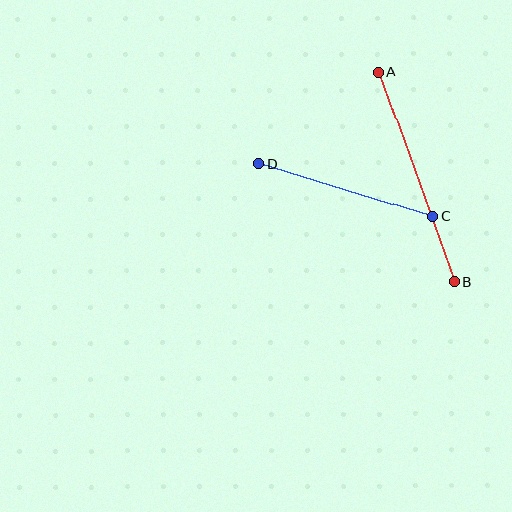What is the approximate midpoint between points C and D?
The midpoint is at approximately (345, 190) pixels.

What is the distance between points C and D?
The distance is approximately 182 pixels.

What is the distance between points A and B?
The distance is approximately 223 pixels.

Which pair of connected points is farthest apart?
Points A and B are farthest apart.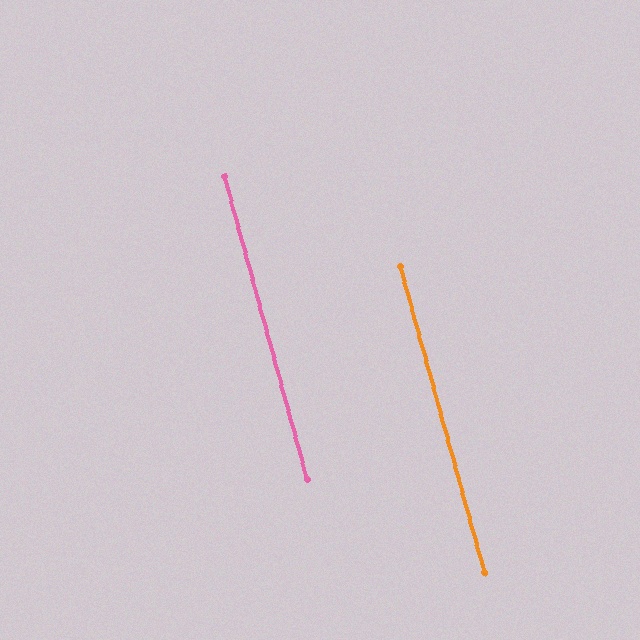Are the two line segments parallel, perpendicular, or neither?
Parallel — their directions differ by only 0.1°.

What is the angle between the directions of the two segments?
Approximately 0 degrees.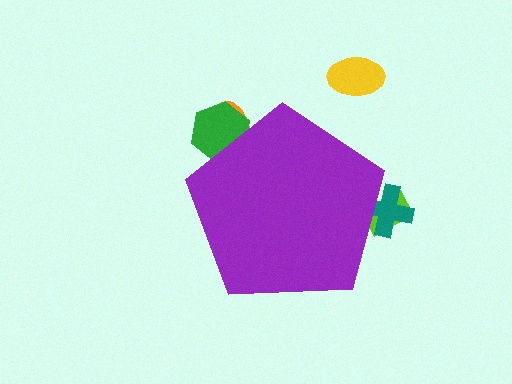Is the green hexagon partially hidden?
Yes, the green hexagon is partially hidden behind the purple pentagon.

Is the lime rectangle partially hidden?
Yes, the lime rectangle is partially hidden behind the purple pentagon.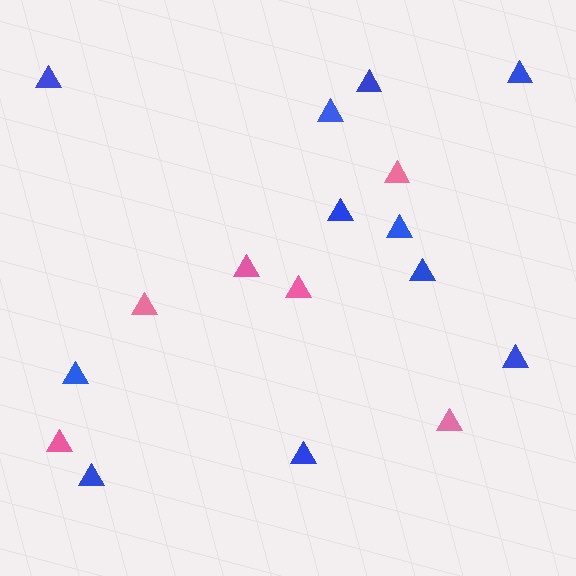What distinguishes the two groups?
There are 2 groups: one group of pink triangles (6) and one group of blue triangles (11).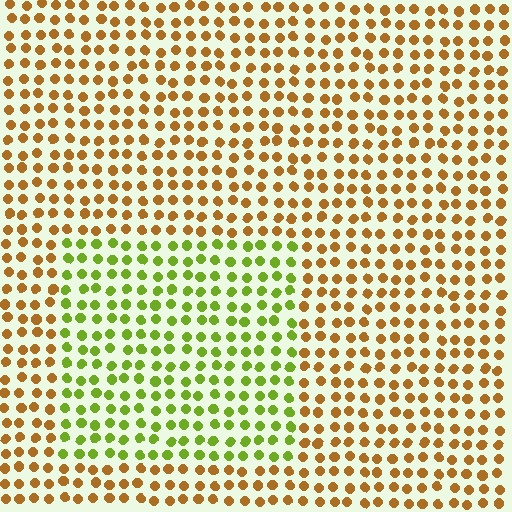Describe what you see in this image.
The image is filled with small brown elements in a uniform arrangement. A rectangle-shaped region is visible where the elements are tinted to a slightly different hue, forming a subtle color boundary.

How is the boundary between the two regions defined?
The boundary is defined purely by a slight shift in hue (about 55 degrees). Spacing, size, and orientation are identical on both sides.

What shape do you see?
I see a rectangle.